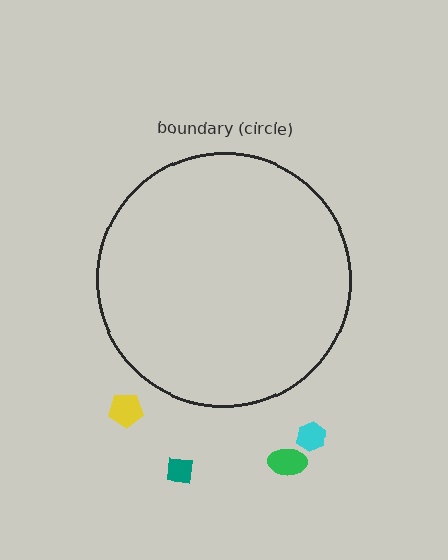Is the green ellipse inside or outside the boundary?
Outside.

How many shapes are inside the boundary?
0 inside, 4 outside.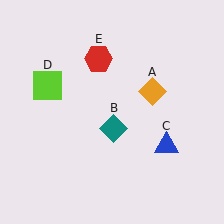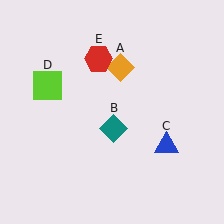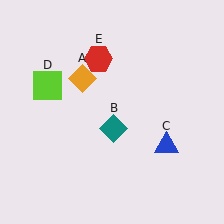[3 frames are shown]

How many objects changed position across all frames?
1 object changed position: orange diamond (object A).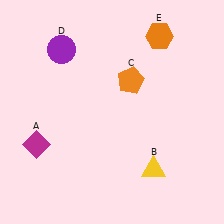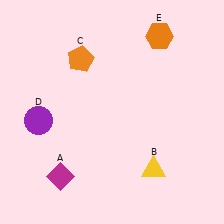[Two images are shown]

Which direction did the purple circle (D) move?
The purple circle (D) moved down.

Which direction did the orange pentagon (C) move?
The orange pentagon (C) moved left.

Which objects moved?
The objects that moved are: the magenta diamond (A), the orange pentagon (C), the purple circle (D).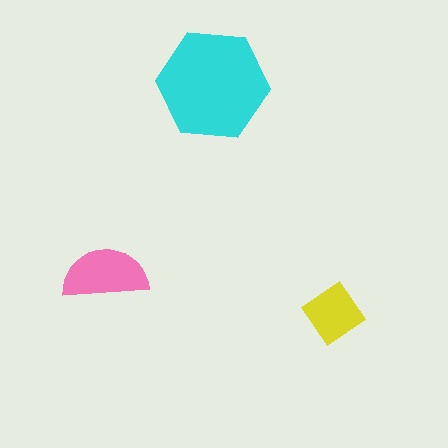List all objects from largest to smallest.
The cyan hexagon, the pink semicircle, the yellow diamond.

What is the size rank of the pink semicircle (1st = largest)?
2nd.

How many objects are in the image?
There are 3 objects in the image.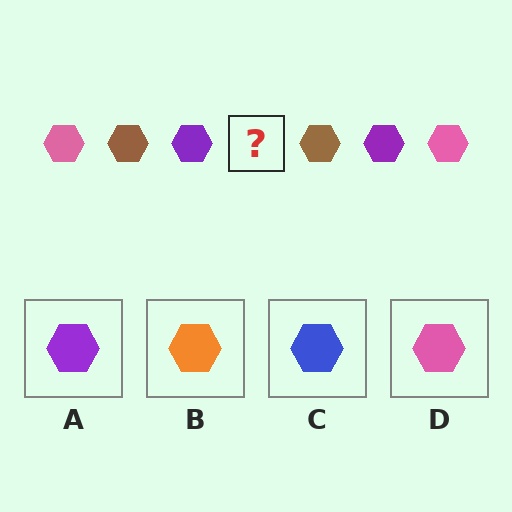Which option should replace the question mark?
Option D.